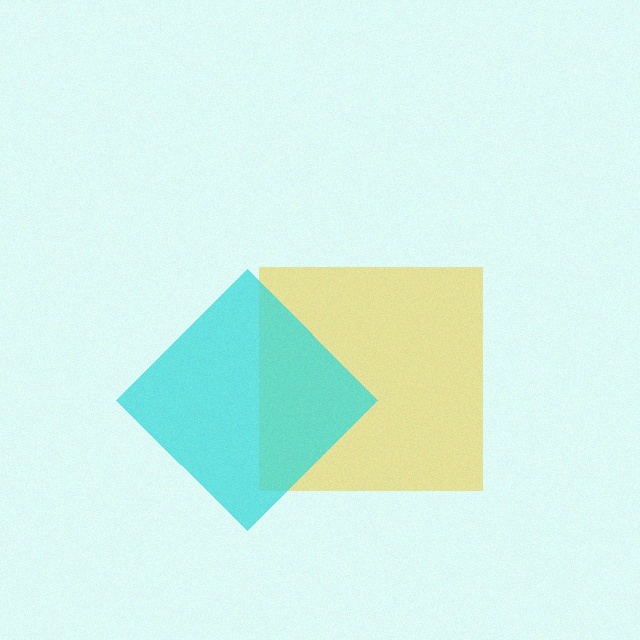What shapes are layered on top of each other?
The layered shapes are: a yellow square, a cyan diamond.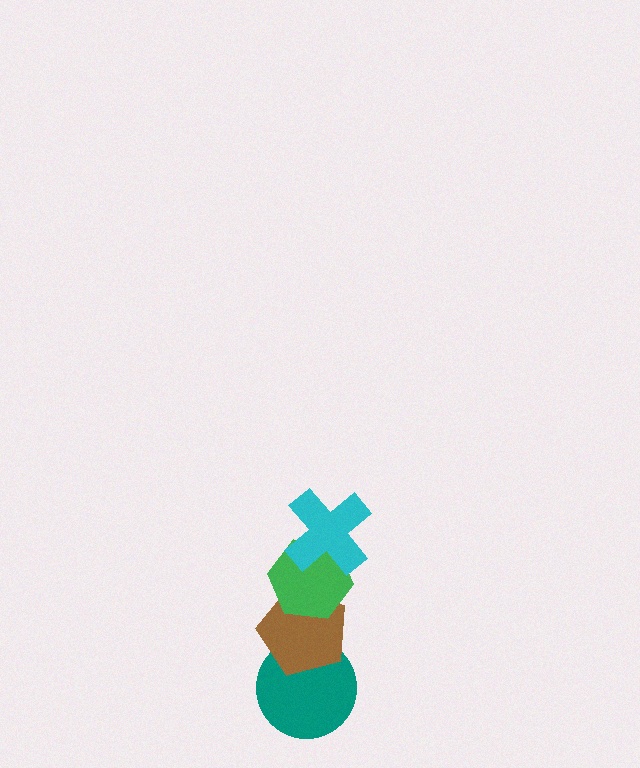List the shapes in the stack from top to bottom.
From top to bottom: the cyan cross, the green hexagon, the brown pentagon, the teal circle.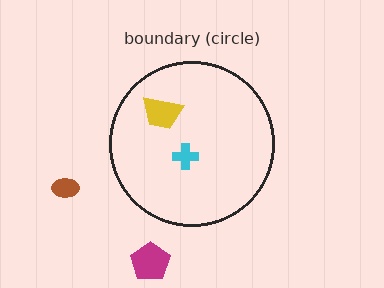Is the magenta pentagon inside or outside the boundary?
Outside.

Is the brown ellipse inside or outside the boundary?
Outside.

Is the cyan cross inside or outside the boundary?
Inside.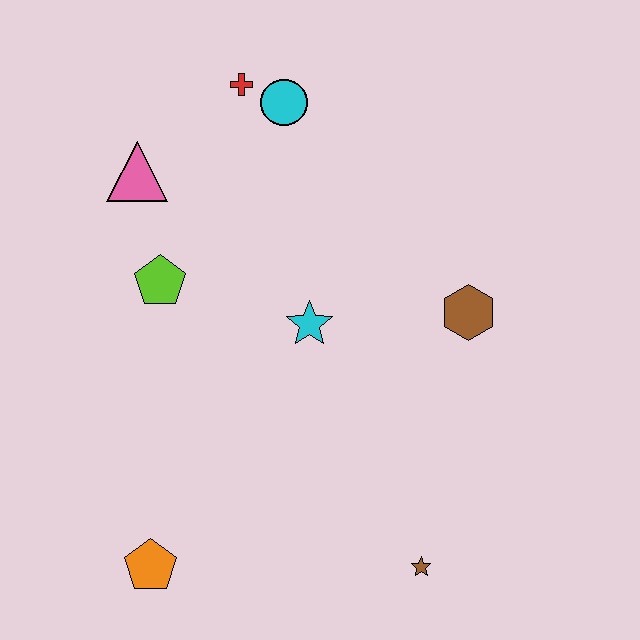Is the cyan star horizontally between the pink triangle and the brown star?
Yes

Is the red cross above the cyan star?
Yes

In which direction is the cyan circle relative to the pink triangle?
The cyan circle is to the right of the pink triangle.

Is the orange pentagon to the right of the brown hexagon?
No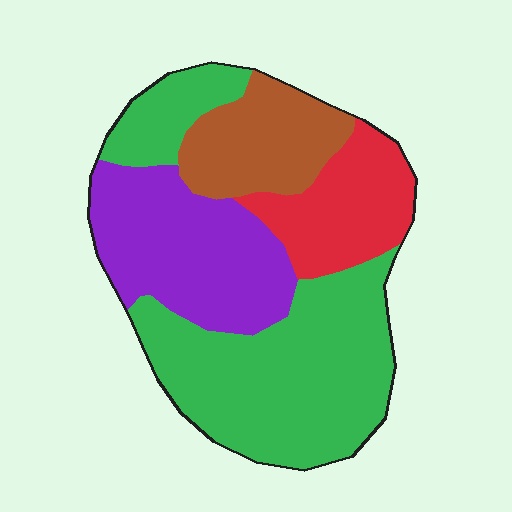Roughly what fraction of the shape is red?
Red covers about 15% of the shape.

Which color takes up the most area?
Green, at roughly 45%.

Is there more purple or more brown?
Purple.